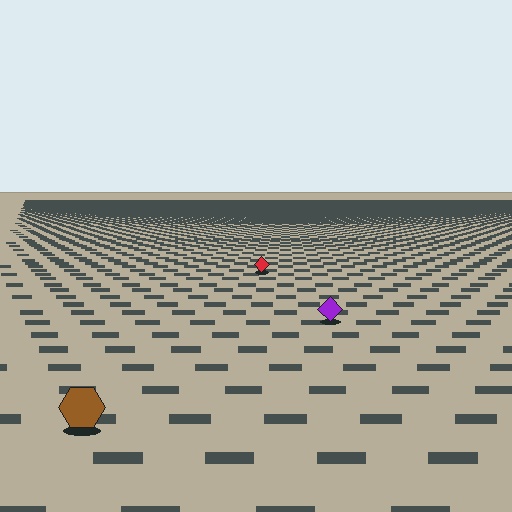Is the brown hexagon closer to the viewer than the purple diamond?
Yes. The brown hexagon is closer — you can tell from the texture gradient: the ground texture is coarser near it.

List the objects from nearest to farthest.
From nearest to farthest: the brown hexagon, the purple diamond, the red diamond.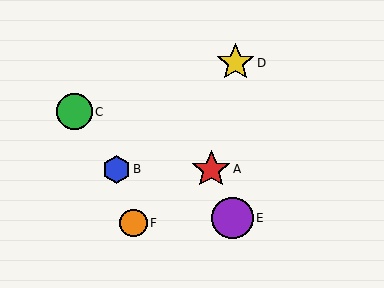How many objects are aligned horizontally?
2 objects (A, B) are aligned horizontally.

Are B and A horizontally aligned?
Yes, both are at y≈169.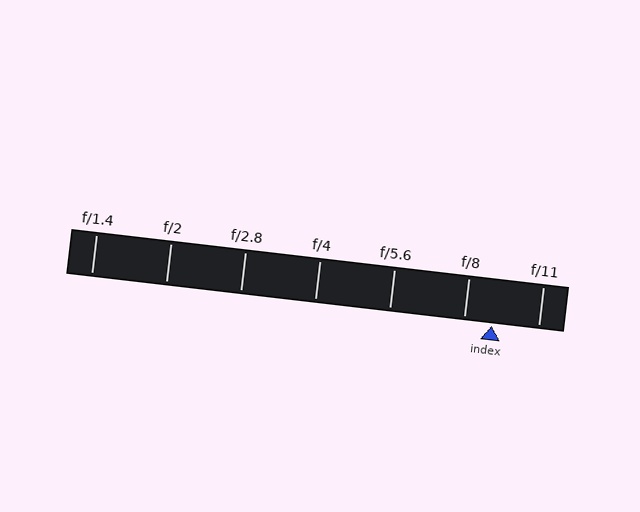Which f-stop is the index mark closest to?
The index mark is closest to f/8.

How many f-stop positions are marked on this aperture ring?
There are 7 f-stop positions marked.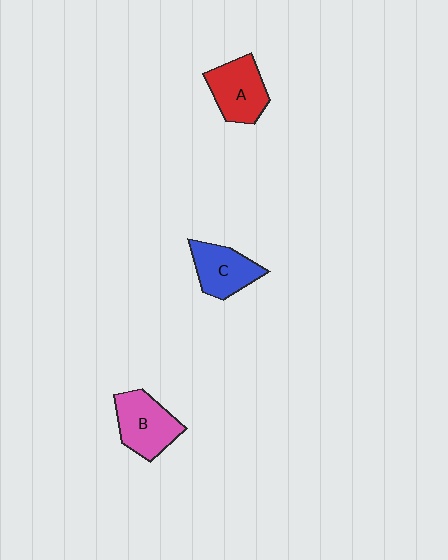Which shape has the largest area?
Shape B (pink).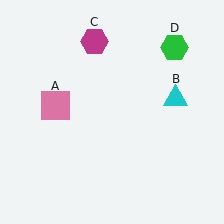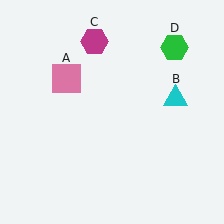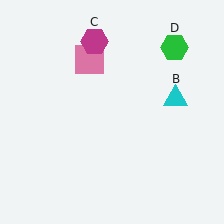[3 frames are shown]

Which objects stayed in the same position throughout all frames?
Cyan triangle (object B) and magenta hexagon (object C) and green hexagon (object D) remained stationary.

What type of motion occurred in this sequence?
The pink square (object A) rotated clockwise around the center of the scene.